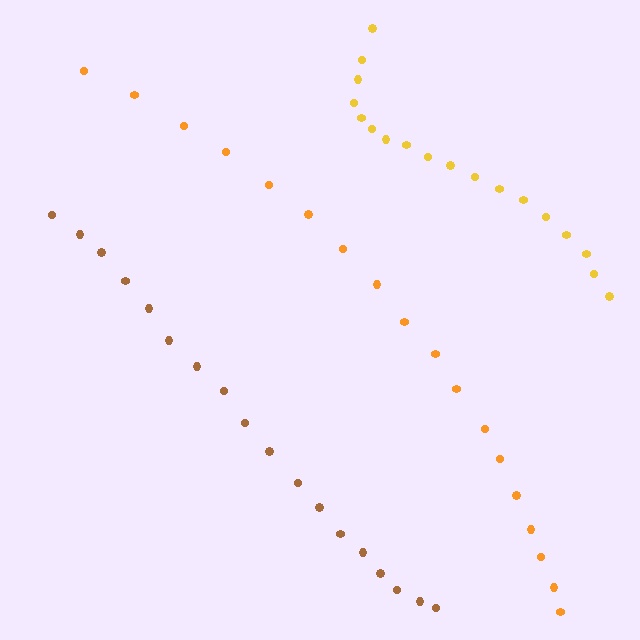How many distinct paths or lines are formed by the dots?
There are 3 distinct paths.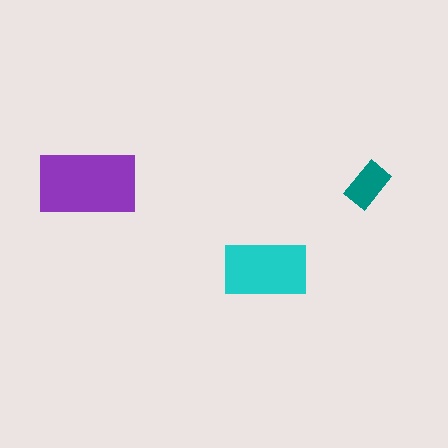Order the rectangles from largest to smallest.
the purple one, the cyan one, the teal one.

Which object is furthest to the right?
The teal rectangle is rightmost.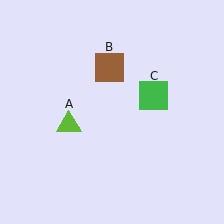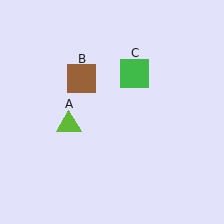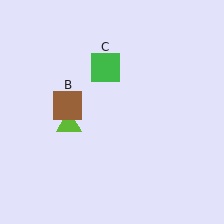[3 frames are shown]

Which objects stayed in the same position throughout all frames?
Lime triangle (object A) remained stationary.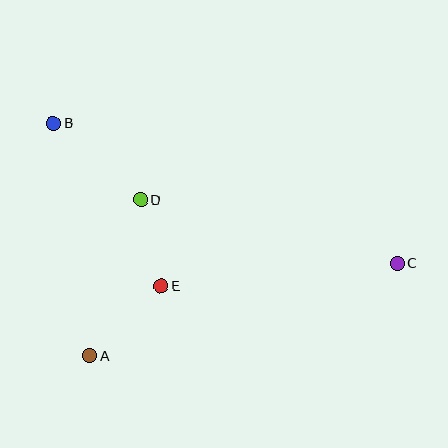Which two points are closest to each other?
Points D and E are closest to each other.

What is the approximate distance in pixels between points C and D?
The distance between C and D is approximately 264 pixels.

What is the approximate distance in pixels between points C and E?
The distance between C and E is approximately 237 pixels.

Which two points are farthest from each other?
Points B and C are farthest from each other.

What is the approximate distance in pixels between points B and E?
The distance between B and E is approximately 196 pixels.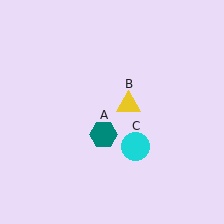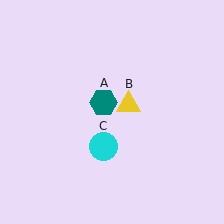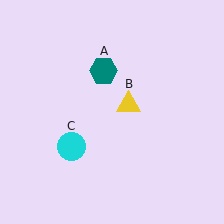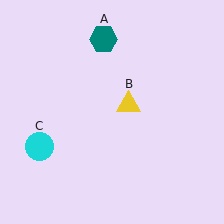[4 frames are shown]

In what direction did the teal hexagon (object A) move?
The teal hexagon (object A) moved up.